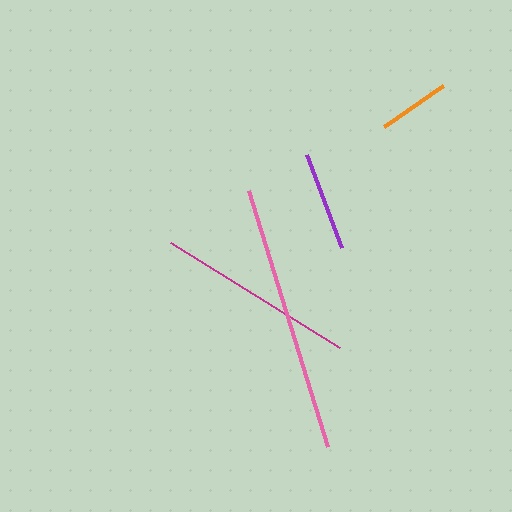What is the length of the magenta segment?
The magenta segment is approximately 199 pixels long.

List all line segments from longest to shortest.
From longest to shortest: pink, magenta, purple, orange.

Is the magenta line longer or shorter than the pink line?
The pink line is longer than the magenta line.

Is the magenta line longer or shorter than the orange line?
The magenta line is longer than the orange line.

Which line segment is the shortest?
The orange line is the shortest at approximately 72 pixels.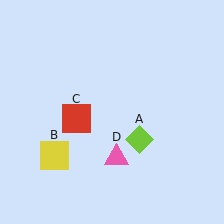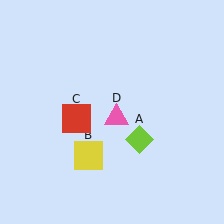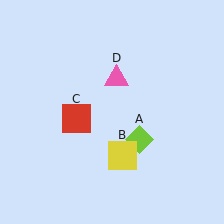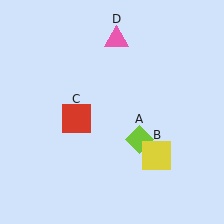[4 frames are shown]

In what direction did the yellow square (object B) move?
The yellow square (object B) moved right.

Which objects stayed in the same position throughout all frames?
Lime diamond (object A) and red square (object C) remained stationary.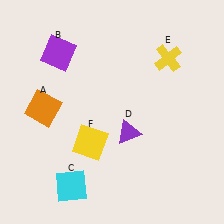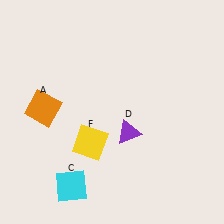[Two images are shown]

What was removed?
The yellow cross (E), the purple square (B) were removed in Image 2.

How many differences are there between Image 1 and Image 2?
There are 2 differences between the two images.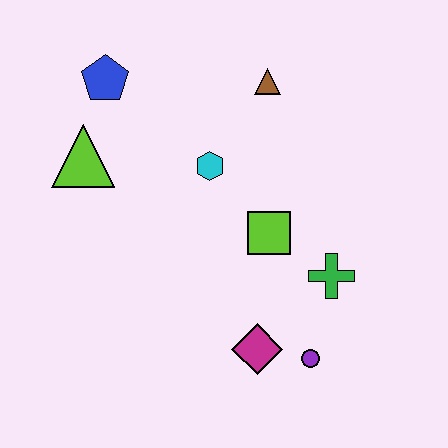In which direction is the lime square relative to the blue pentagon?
The lime square is to the right of the blue pentagon.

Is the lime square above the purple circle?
Yes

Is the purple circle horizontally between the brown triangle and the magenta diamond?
No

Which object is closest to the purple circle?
The magenta diamond is closest to the purple circle.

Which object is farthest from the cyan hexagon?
The purple circle is farthest from the cyan hexagon.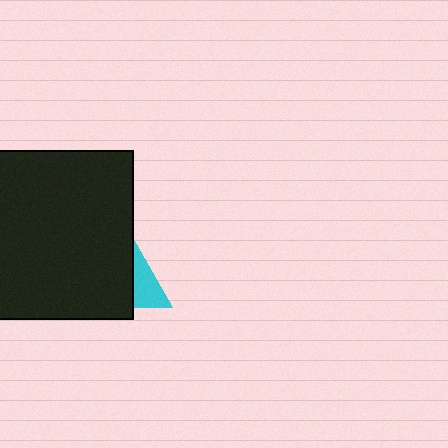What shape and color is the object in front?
The object in front is a black square.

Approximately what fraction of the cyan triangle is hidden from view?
Roughly 61% of the cyan triangle is hidden behind the black square.